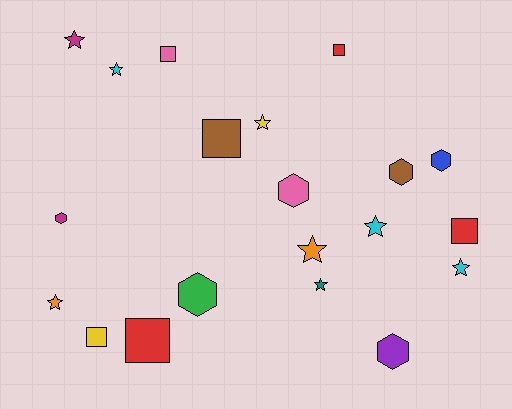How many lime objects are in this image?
There are no lime objects.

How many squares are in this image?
There are 6 squares.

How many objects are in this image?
There are 20 objects.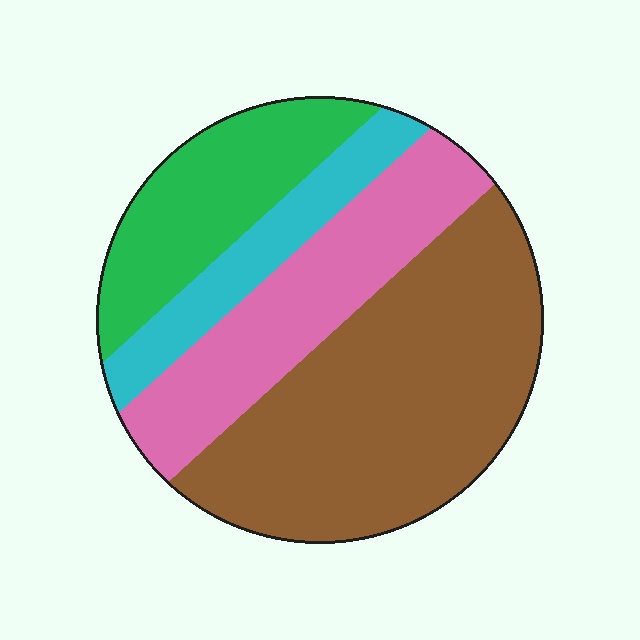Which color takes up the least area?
Cyan, at roughly 10%.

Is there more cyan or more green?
Green.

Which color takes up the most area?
Brown, at roughly 45%.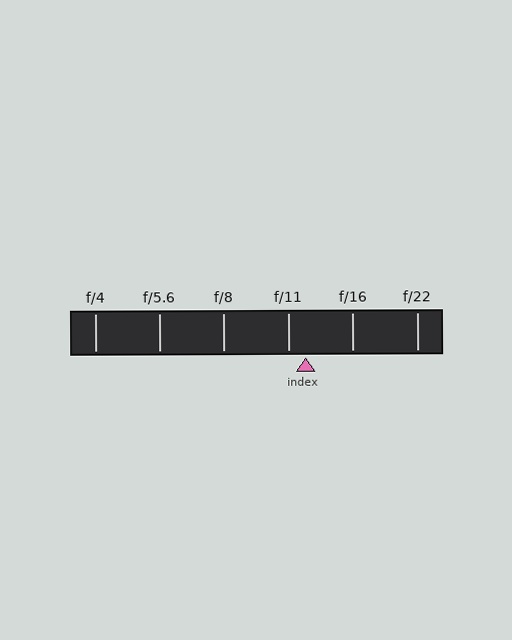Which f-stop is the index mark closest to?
The index mark is closest to f/11.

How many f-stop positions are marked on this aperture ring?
There are 6 f-stop positions marked.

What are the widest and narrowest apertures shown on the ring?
The widest aperture shown is f/4 and the narrowest is f/22.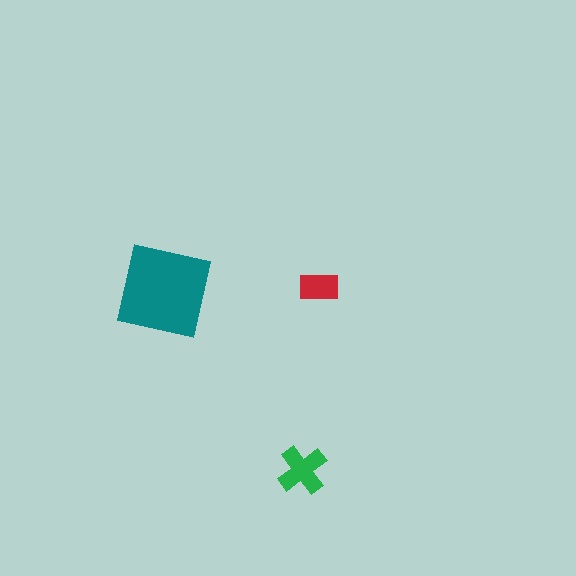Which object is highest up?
The red rectangle is topmost.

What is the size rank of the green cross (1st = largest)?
2nd.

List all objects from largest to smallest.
The teal square, the green cross, the red rectangle.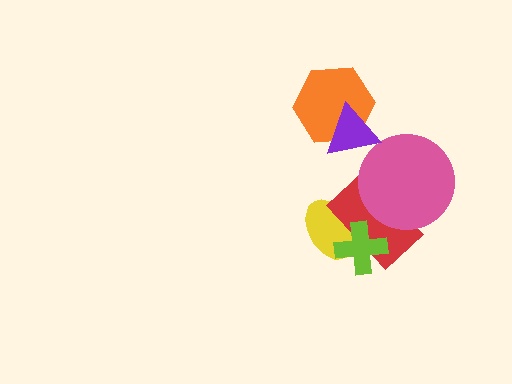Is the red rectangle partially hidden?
Yes, it is partially covered by another shape.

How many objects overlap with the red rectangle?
3 objects overlap with the red rectangle.